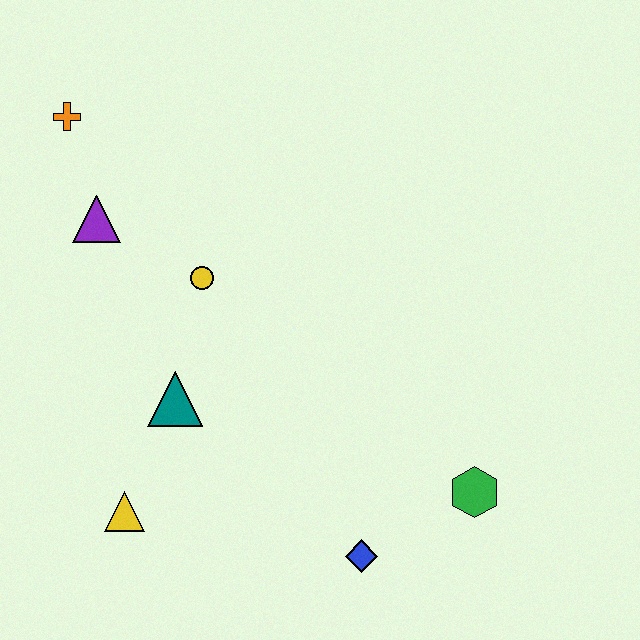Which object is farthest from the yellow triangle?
The orange cross is farthest from the yellow triangle.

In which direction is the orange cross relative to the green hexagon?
The orange cross is to the left of the green hexagon.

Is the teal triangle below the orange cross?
Yes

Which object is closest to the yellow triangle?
The teal triangle is closest to the yellow triangle.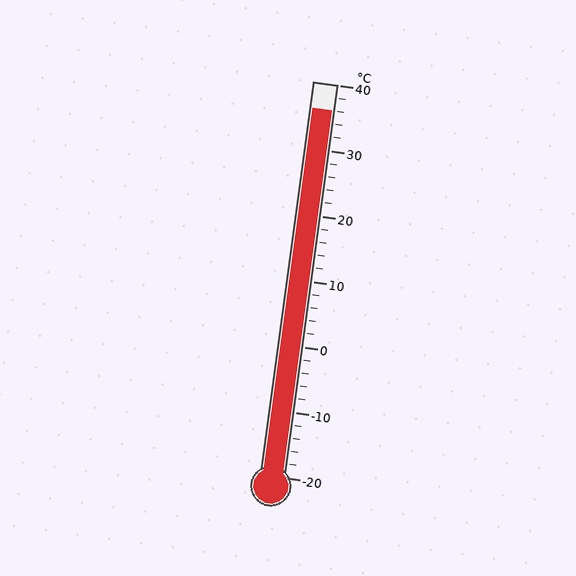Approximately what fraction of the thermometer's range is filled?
The thermometer is filled to approximately 95% of its range.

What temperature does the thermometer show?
The thermometer shows approximately 36°C.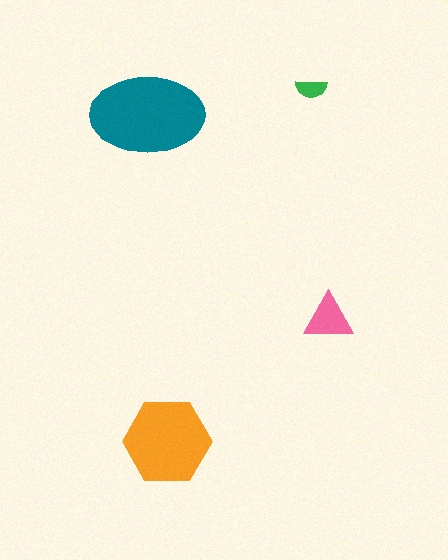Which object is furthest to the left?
The teal ellipse is leftmost.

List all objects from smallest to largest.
The green semicircle, the pink triangle, the orange hexagon, the teal ellipse.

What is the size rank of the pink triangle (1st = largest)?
3rd.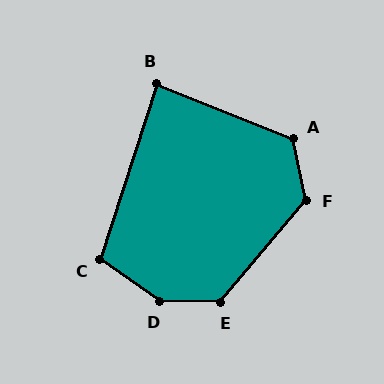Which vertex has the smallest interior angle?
B, at approximately 86 degrees.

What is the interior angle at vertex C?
Approximately 107 degrees (obtuse).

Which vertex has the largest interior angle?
D, at approximately 146 degrees.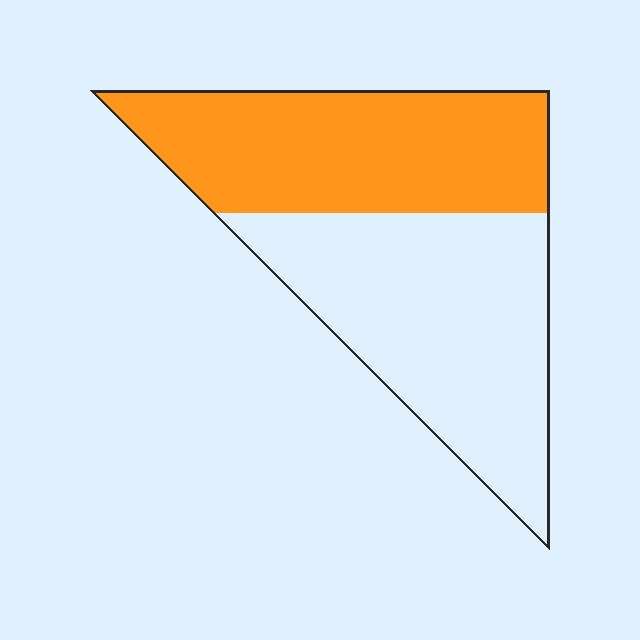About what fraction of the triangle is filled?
About one half (1/2).